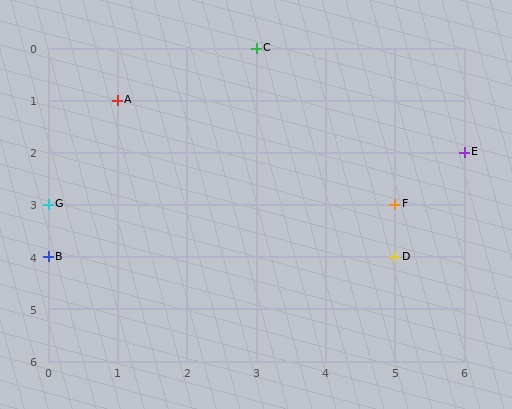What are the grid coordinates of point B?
Point B is at grid coordinates (0, 4).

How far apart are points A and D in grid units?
Points A and D are 4 columns and 3 rows apart (about 5.0 grid units diagonally).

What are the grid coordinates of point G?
Point G is at grid coordinates (0, 3).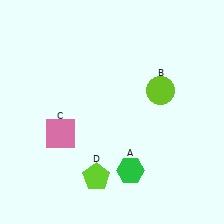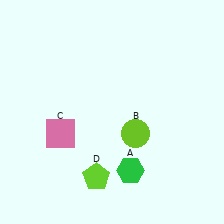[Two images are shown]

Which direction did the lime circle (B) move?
The lime circle (B) moved down.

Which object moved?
The lime circle (B) moved down.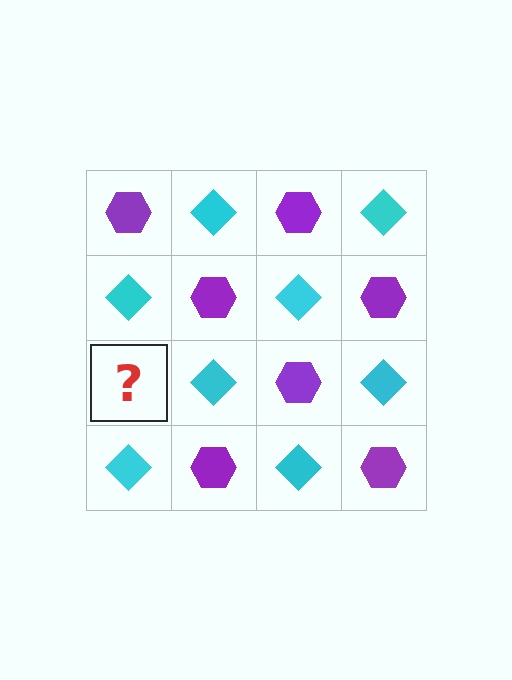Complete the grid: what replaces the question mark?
The question mark should be replaced with a purple hexagon.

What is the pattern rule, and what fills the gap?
The rule is that it alternates purple hexagon and cyan diamond in a checkerboard pattern. The gap should be filled with a purple hexagon.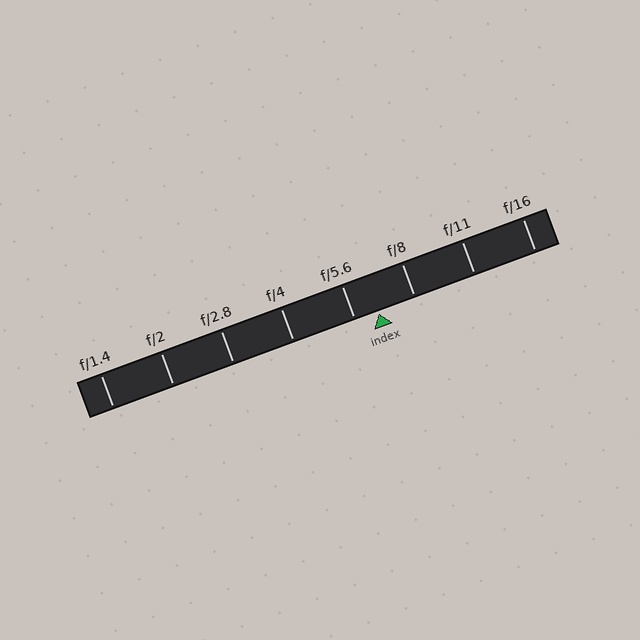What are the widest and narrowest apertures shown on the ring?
The widest aperture shown is f/1.4 and the narrowest is f/16.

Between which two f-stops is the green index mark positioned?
The index mark is between f/5.6 and f/8.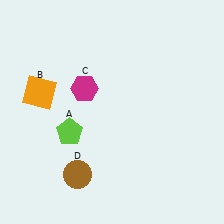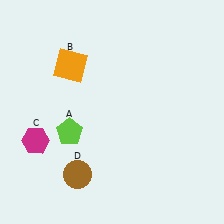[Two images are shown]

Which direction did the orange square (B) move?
The orange square (B) moved right.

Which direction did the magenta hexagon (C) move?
The magenta hexagon (C) moved down.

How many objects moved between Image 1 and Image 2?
2 objects moved between the two images.